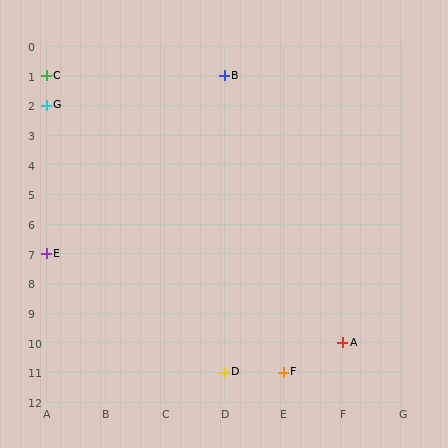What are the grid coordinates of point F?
Point F is at grid coordinates (E, 11).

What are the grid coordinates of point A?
Point A is at grid coordinates (F, 10).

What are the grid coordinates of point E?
Point E is at grid coordinates (A, 7).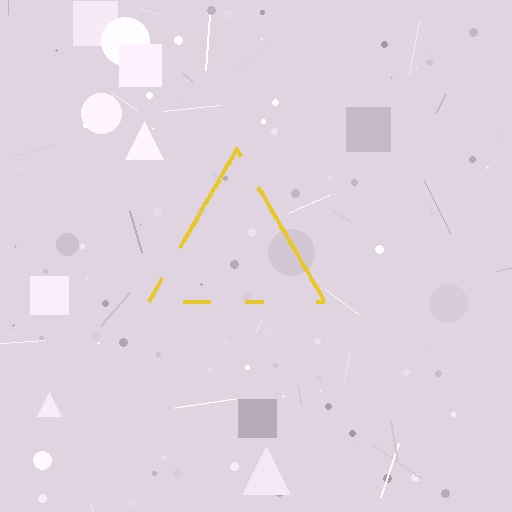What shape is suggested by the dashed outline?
The dashed outline suggests a triangle.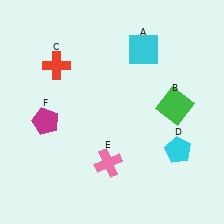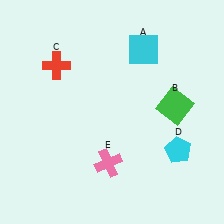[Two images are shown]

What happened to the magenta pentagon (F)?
The magenta pentagon (F) was removed in Image 2. It was in the bottom-left area of Image 1.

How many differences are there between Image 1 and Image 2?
There is 1 difference between the two images.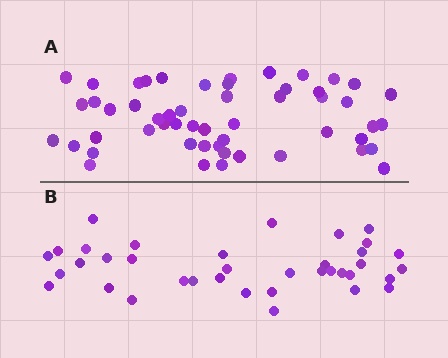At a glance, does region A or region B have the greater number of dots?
Region A (the top region) has more dots.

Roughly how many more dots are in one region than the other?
Region A has approximately 15 more dots than region B.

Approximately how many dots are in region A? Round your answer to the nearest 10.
About 50 dots. (The exact count is 53, which rounds to 50.)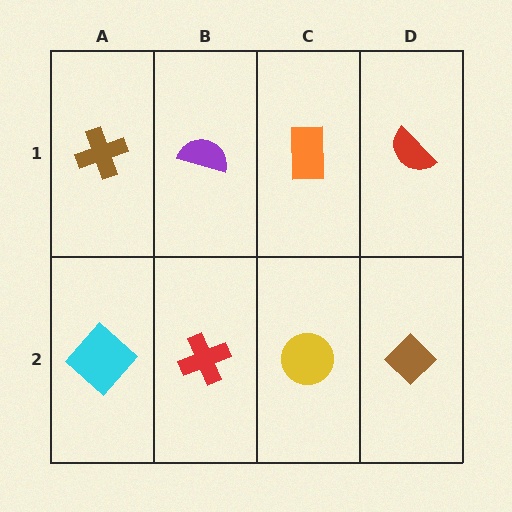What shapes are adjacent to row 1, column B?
A red cross (row 2, column B), a brown cross (row 1, column A), an orange rectangle (row 1, column C).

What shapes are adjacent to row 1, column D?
A brown diamond (row 2, column D), an orange rectangle (row 1, column C).